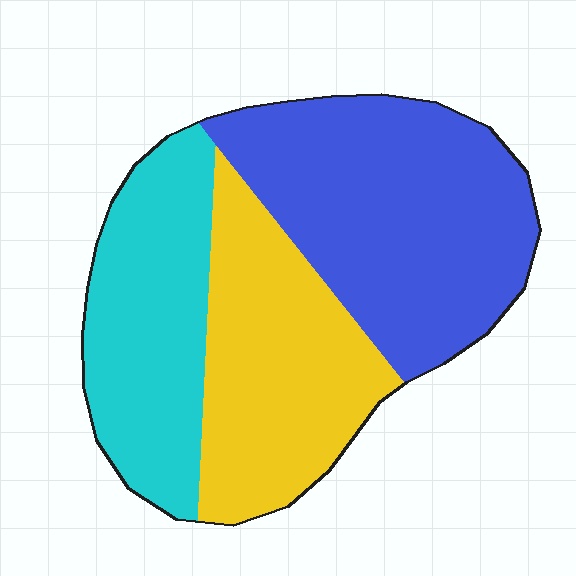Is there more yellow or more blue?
Blue.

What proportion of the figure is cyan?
Cyan takes up between a quarter and a half of the figure.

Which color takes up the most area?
Blue, at roughly 40%.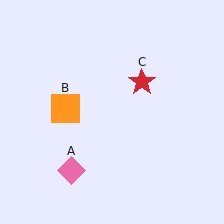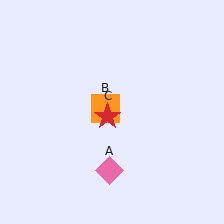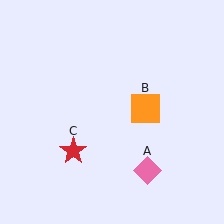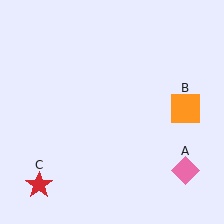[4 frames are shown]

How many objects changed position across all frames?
3 objects changed position: pink diamond (object A), orange square (object B), red star (object C).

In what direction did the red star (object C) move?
The red star (object C) moved down and to the left.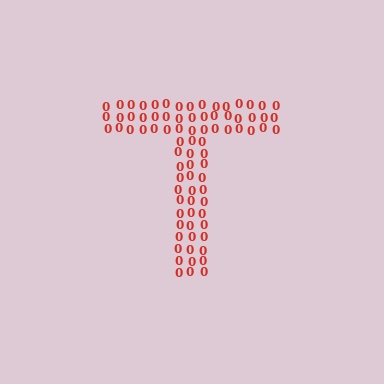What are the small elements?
The small elements are digit 0's.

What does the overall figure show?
The overall figure shows the letter T.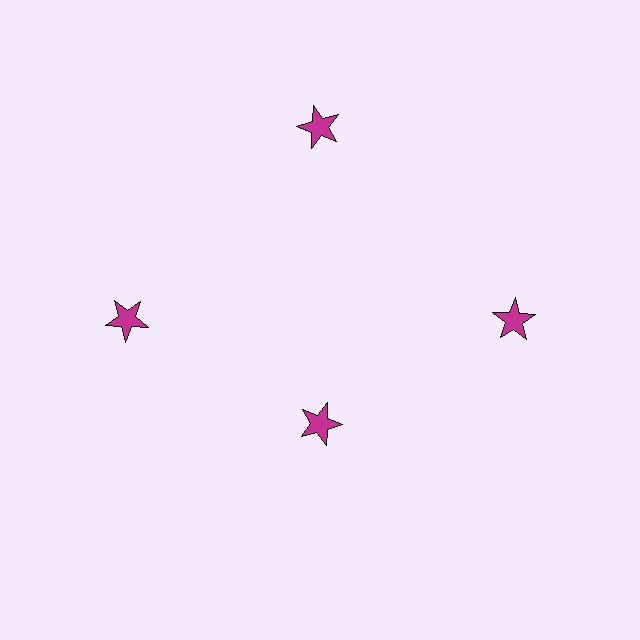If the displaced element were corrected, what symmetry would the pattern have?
It would have 4-fold rotational symmetry — the pattern would map onto itself every 90 degrees.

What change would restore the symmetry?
The symmetry would be restored by moving it outward, back onto the ring so that all 4 stars sit at equal angles and equal distance from the center.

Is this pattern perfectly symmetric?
No. The 4 magenta stars are arranged in a ring, but one element near the 6 o'clock position is pulled inward toward the center, breaking the 4-fold rotational symmetry.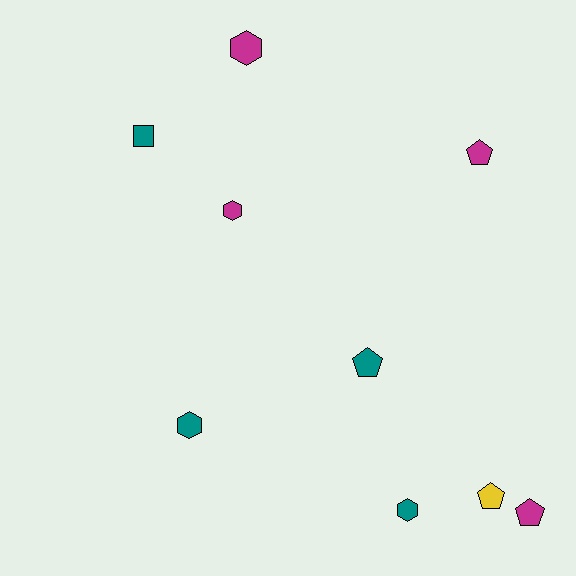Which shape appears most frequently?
Hexagon, with 4 objects.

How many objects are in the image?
There are 9 objects.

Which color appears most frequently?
Teal, with 4 objects.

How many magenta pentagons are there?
There are 2 magenta pentagons.